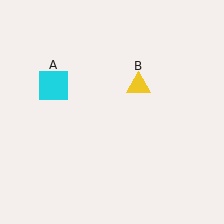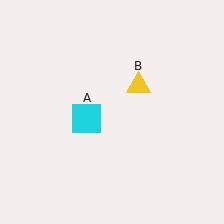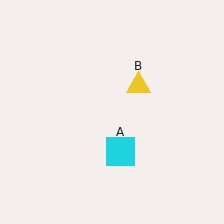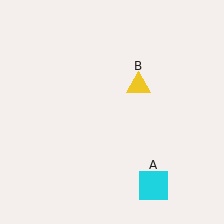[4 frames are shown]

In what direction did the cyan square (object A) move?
The cyan square (object A) moved down and to the right.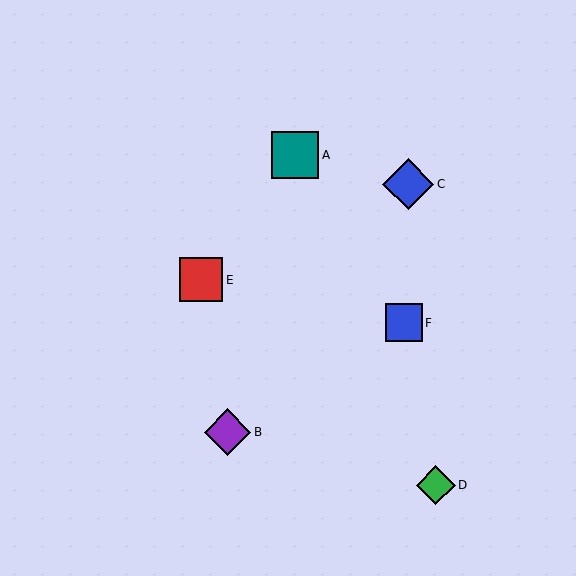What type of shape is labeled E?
Shape E is a red square.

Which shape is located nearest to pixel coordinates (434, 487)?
The green diamond (labeled D) at (436, 485) is nearest to that location.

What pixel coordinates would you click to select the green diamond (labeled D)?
Click at (436, 485) to select the green diamond D.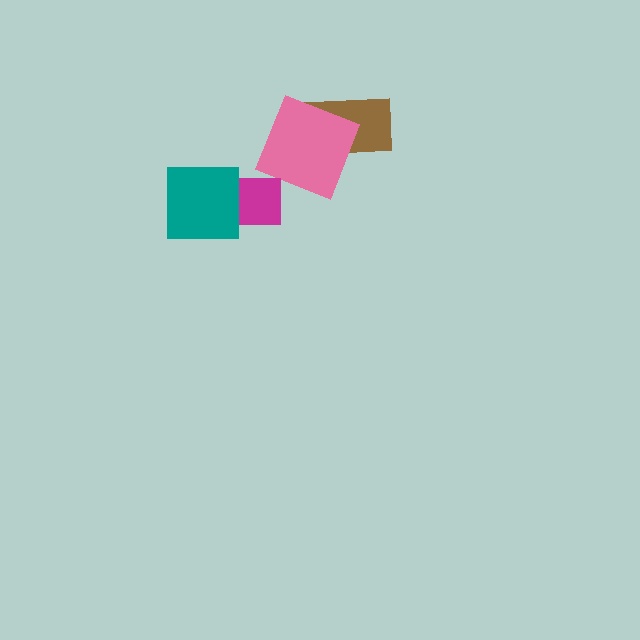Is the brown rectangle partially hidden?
Yes, it is partially covered by another shape.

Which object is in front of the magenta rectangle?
The teal square is in front of the magenta rectangle.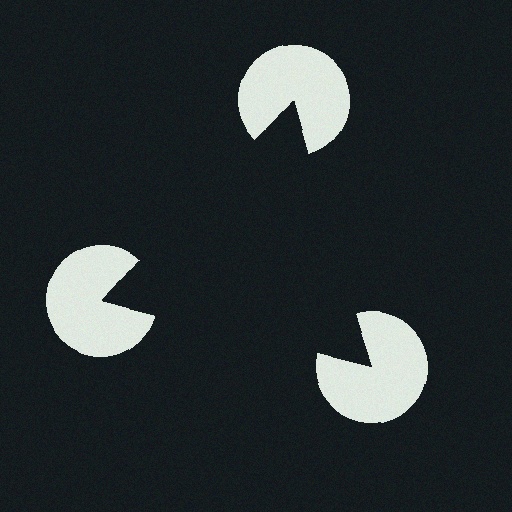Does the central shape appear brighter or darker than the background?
It typically appears slightly darker than the background, even though no actual brightness change is drawn.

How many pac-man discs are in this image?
There are 3 — one at each vertex of the illusory triangle.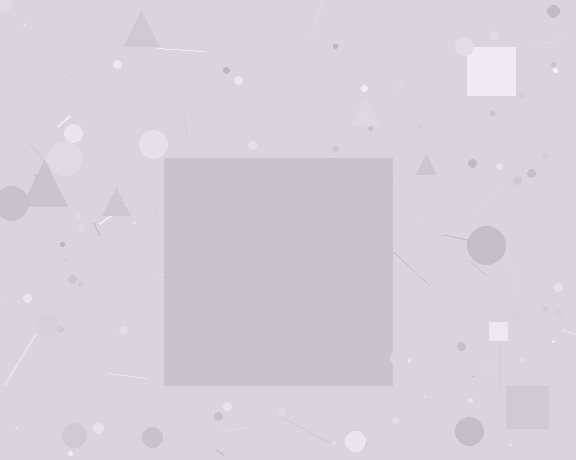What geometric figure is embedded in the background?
A square is embedded in the background.